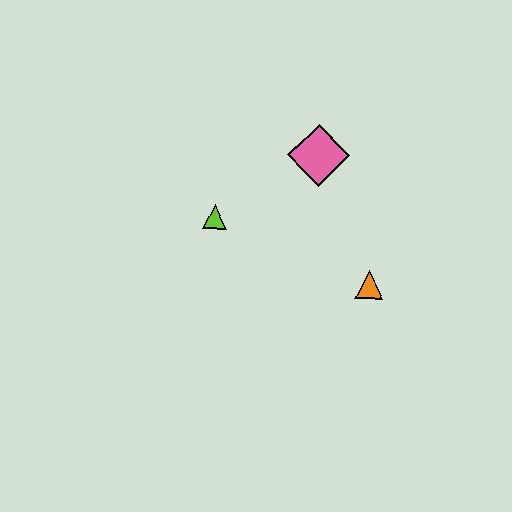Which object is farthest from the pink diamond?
The orange triangle is farthest from the pink diamond.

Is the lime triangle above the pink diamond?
No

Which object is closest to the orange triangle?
The pink diamond is closest to the orange triangle.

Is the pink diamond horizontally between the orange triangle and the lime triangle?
Yes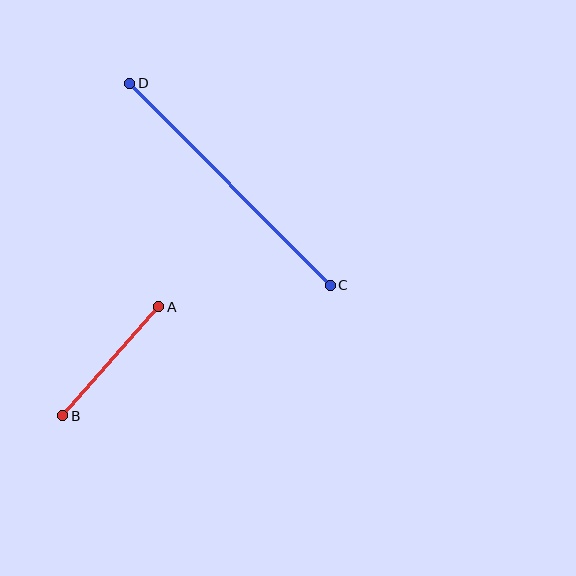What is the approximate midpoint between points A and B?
The midpoint is at approximately (111, 361) pixels.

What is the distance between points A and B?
The distance is approximately 145 pixels.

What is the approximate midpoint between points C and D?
The midpoint is at approximately (230, 184) pixels.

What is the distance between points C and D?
The distance is approximately 284 pixels.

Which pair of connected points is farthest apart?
Points C and D are farthest apart.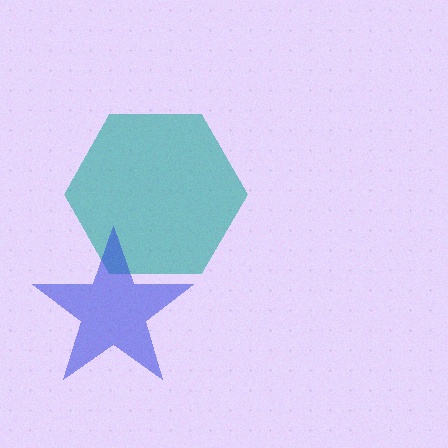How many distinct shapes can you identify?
There are 2 distinct shapes: a teal hexagon, a blue star.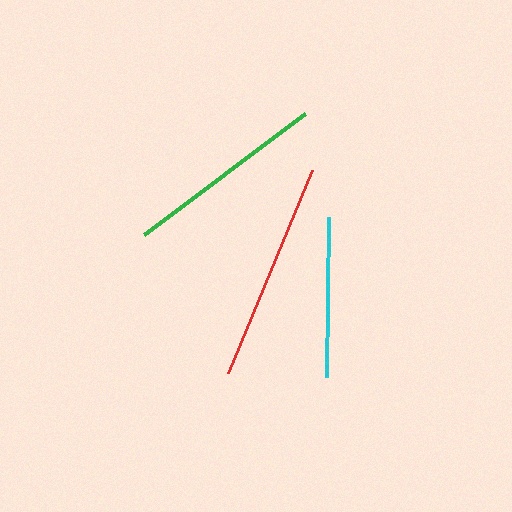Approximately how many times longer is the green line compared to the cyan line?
The green line is approximately 1.3 times the length of the cyan line.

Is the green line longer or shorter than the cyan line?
The green line is longer than the cyan line.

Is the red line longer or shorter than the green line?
The red line is longer than the green line.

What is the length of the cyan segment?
The cyan segment is approximately 160 pixels long.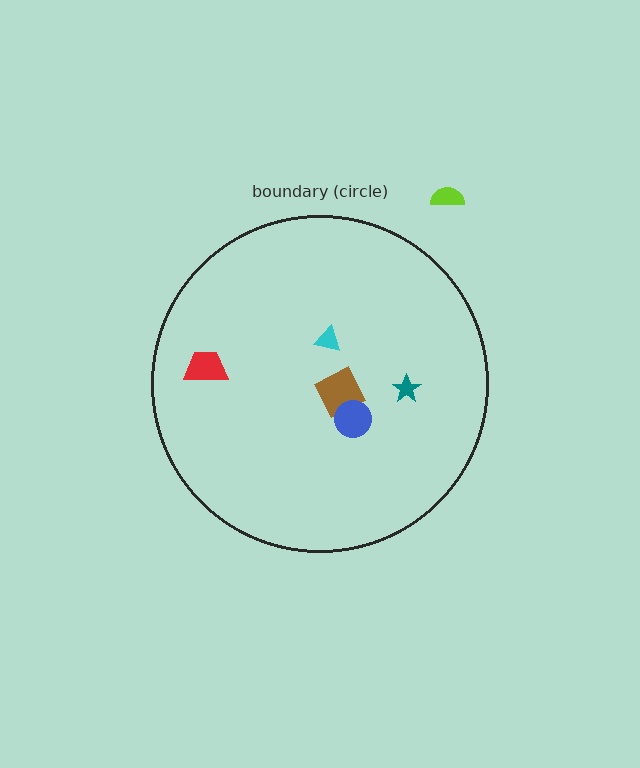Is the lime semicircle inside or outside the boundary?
Outside.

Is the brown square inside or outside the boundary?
Inside.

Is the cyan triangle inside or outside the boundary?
Inside.